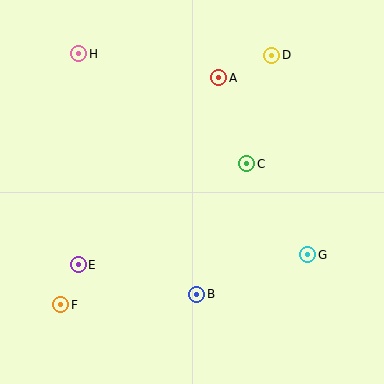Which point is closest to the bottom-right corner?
Point G is closest to the bottom-right corner.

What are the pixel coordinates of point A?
Point A is at (219, 78).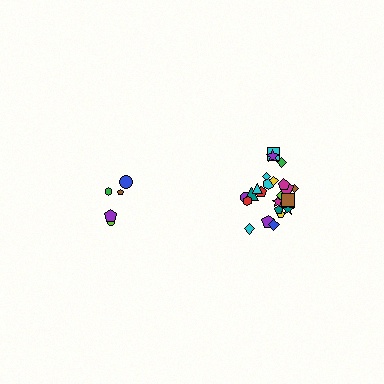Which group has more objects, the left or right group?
The right group.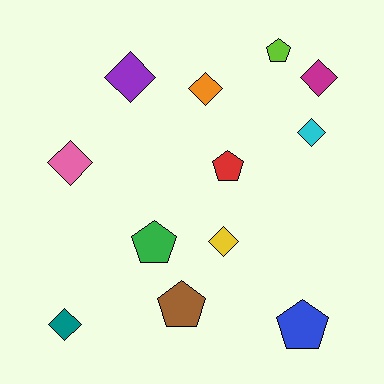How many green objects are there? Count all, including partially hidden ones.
There is 1 green object.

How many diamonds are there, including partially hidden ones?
There are 7 diamonds.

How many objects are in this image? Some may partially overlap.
There are 12 objects.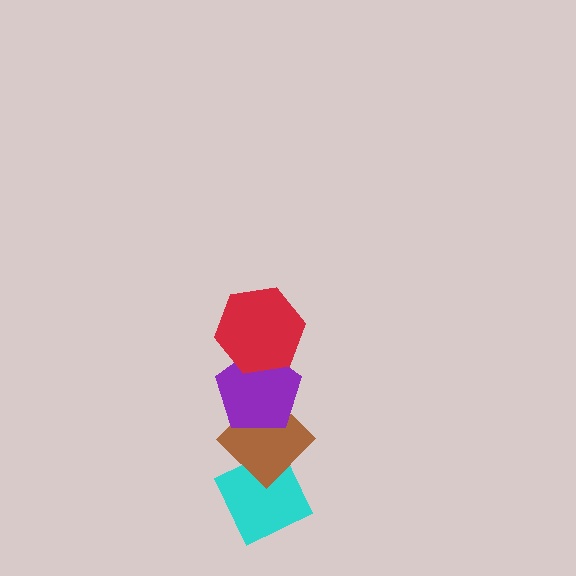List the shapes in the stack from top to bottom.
From top to bottom: the red hexagon, the purple pentagon, the brown diamond, the cyan diamond.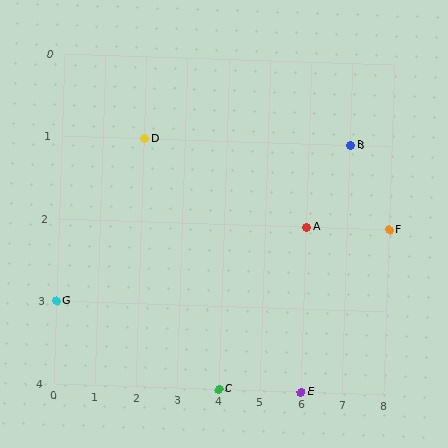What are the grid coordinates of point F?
Point F is at grid coordinates (8, 2).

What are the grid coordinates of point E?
Point E is at grid coordinates (6, 4).